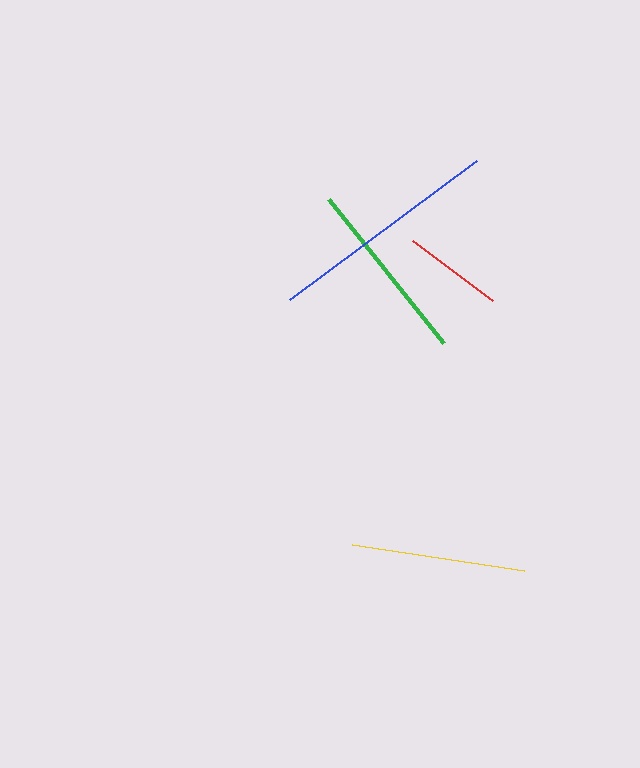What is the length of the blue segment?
The blue segment is approximately 232 pixels long.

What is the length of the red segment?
The red segment is approximately 100 pixels long.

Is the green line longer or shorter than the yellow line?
The green line is longer than the yellow line.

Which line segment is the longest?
The blue line is the longest at approximately 232 pixels.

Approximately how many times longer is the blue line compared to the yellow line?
The blue line is approximately 1.3 times the length of the yellow line.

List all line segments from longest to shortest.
From longest to shortest: blue, green, yellow, red.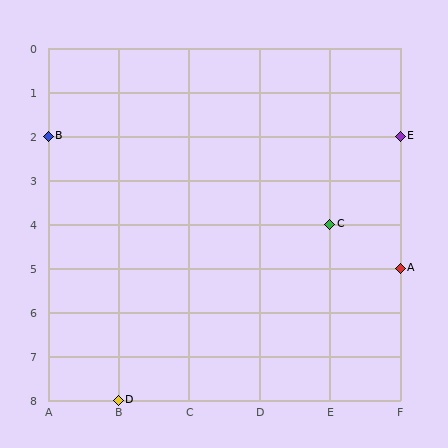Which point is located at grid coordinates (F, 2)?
Point E is at (F, 2).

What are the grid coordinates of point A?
Point A is at grid coordinates (F, 5).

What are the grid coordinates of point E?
Point E is at grid coordinates (F, 2).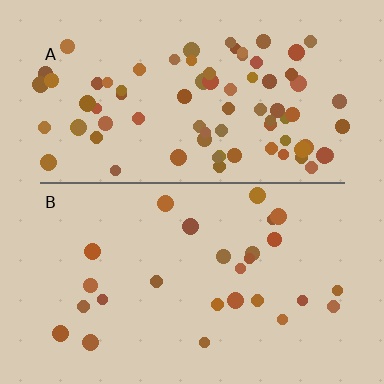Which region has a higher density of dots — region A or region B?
A (the top).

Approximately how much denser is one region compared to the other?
Approximately 3.0× — region A over region B.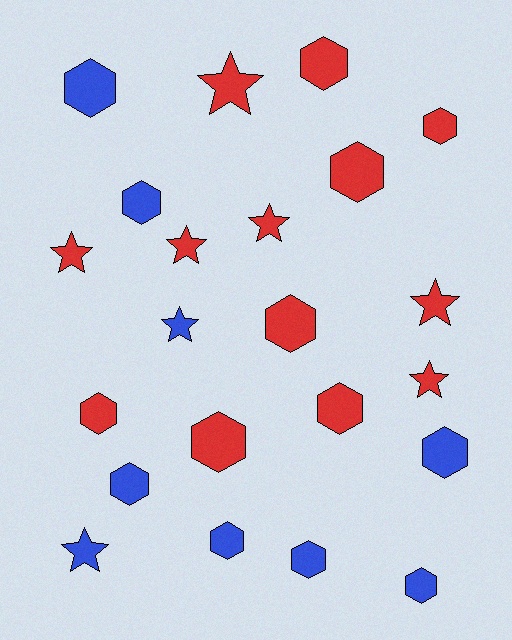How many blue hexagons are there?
There are 7 blue hexagons.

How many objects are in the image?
There are 22 objects.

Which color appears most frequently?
Red, with 13 objects.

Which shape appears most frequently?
Hexagon, with 14 objects.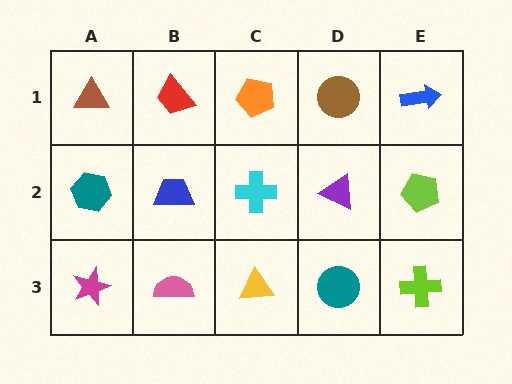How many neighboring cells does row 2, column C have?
4.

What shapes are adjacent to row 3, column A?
A teal hexagon (row 2, column A), a pink semicircle (row 3, column B).